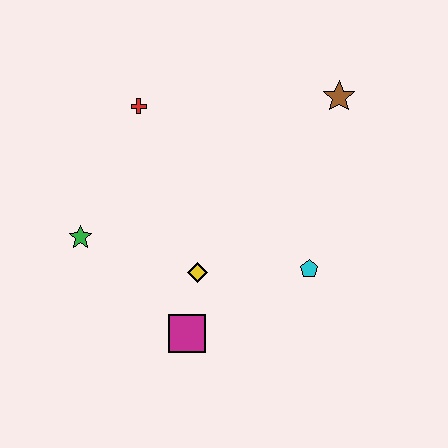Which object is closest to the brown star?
The cyan pentagon is closest to the brown star.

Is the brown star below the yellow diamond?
No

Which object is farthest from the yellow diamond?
The brown star is farthest from the yellow diamond.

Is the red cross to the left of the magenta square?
Yes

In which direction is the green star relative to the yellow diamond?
The green star is to the left of the yellow diamond.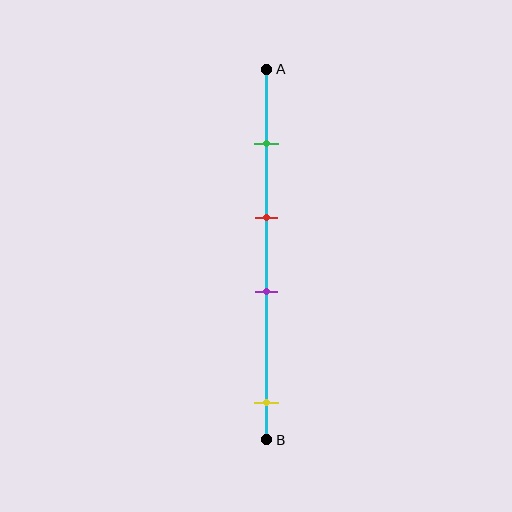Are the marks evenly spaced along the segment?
No, the marks are not evenly spaced.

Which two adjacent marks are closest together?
The red and purple marks are the closest adjacent pair.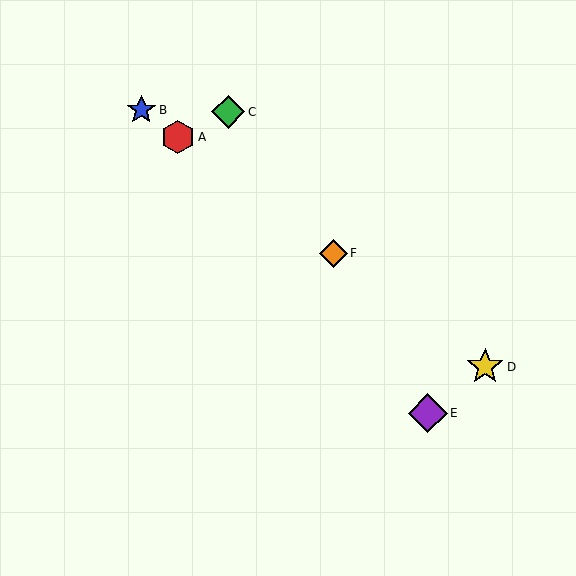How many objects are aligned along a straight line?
4 objects (A, B, D, F) are aligned along a straight line.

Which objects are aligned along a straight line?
Objects A, B, D, F are aligned along a straight line.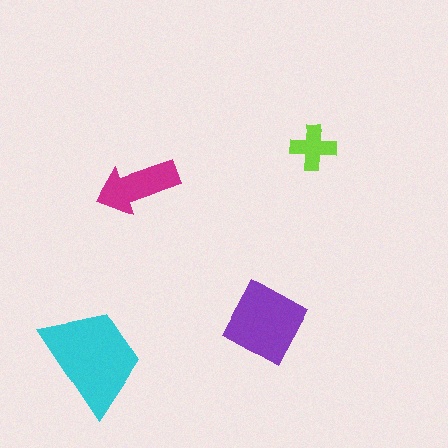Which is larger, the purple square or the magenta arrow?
The purple square.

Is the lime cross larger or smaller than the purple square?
Smaller.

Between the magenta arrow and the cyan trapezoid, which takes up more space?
The cyan trapezoid.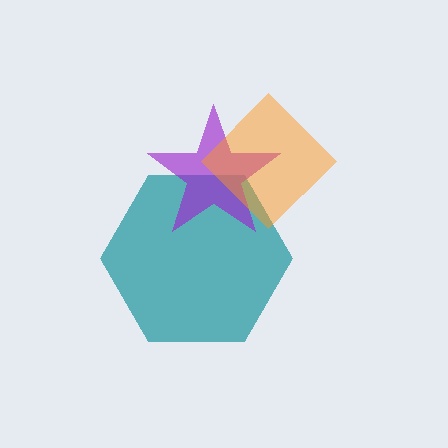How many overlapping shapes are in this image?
There are 3 overlapping shapes in the image.